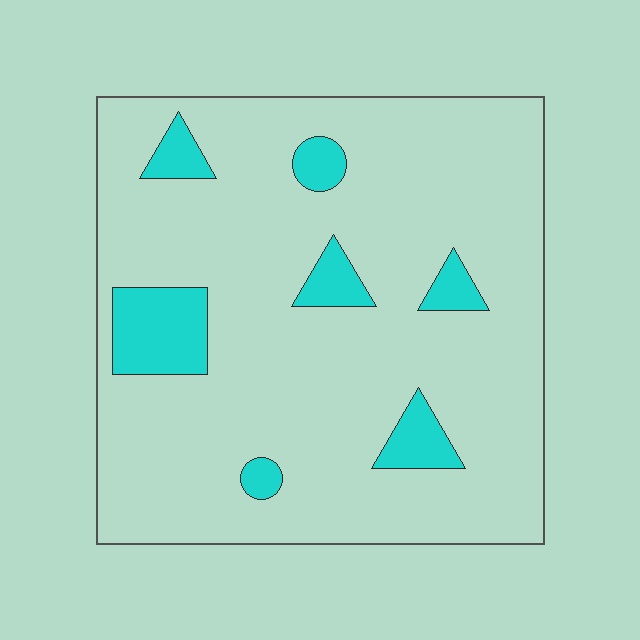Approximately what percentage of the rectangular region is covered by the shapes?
Approximately 10%.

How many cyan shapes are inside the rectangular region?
7.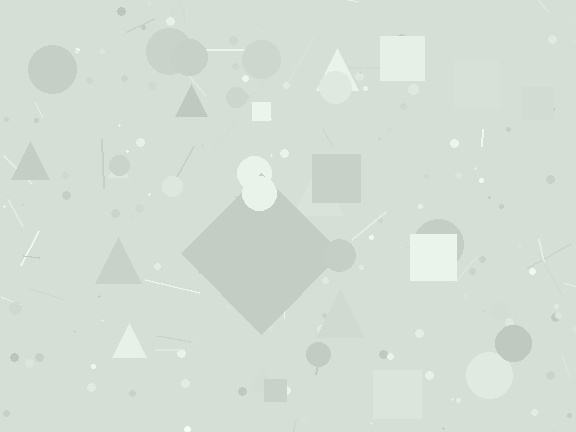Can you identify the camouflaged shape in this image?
The camouflaged shape is a diamond.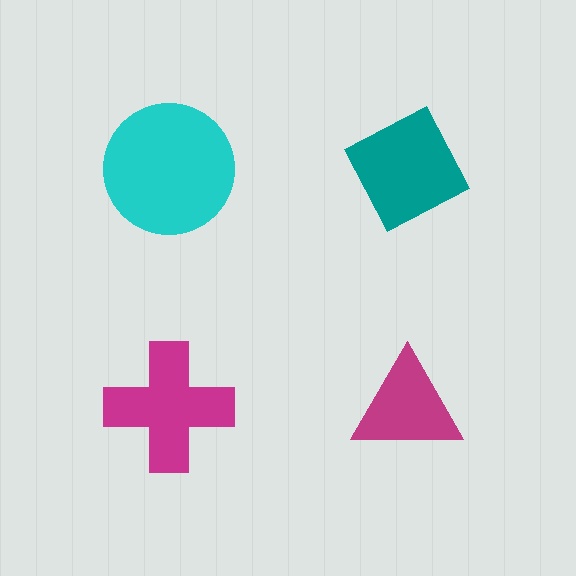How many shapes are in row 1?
2 shapes.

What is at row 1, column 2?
A teal diamond.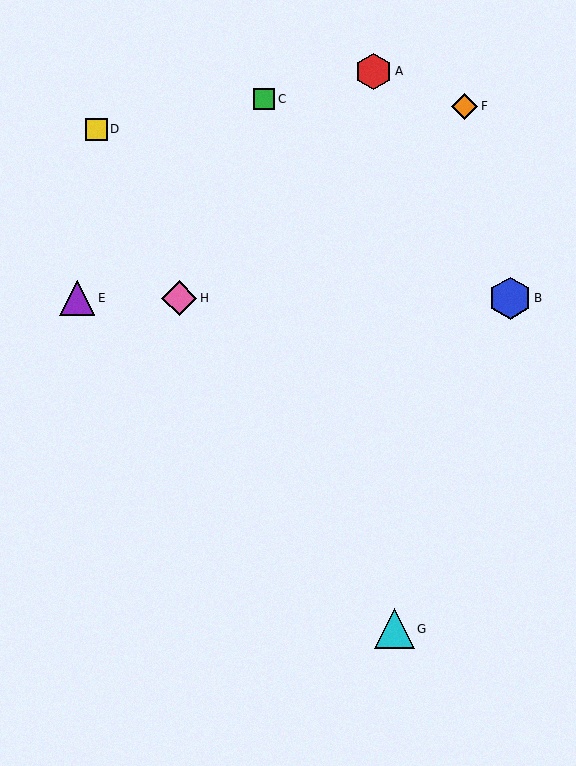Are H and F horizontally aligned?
No, H is at y≈298 and F is at y≈106.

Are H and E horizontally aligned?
Yes, both are at y≈298.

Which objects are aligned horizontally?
Objects B, E, H are aligned horizontally.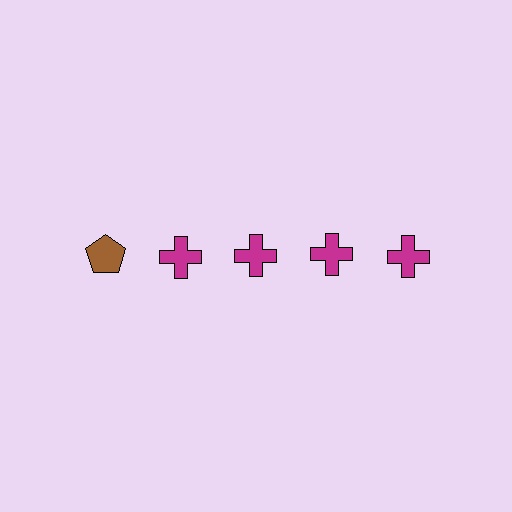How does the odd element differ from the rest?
It differs in both color (brown instead of magenta) and shape (pentagon instead of cross).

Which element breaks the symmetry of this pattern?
The brown pentagon in the top row, leftmost column breaks the symmetry. All other shapes are magenta crosses.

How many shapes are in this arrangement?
There are 5 shapes arranged in a grid pattern.